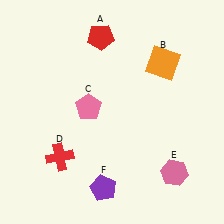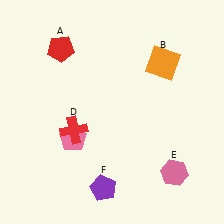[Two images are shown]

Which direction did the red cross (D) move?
The red cross (D) moved up.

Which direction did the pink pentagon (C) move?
The pink pentagon (C) moved down.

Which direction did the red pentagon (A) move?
The red pentagon (A) moved left.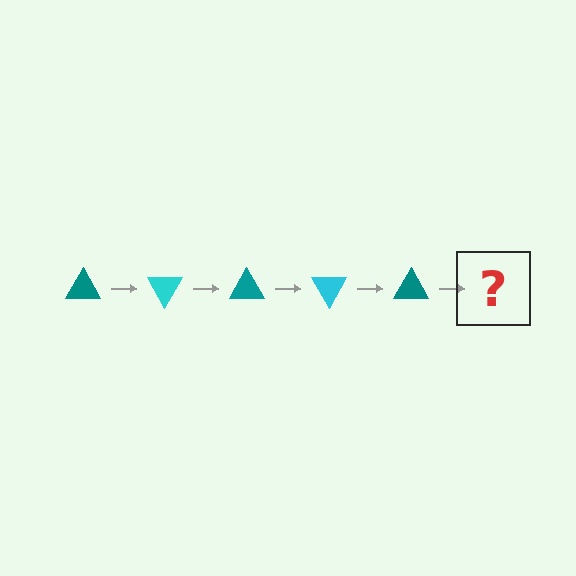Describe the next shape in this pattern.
It should be a cyan triangle, rotated 300 degrees from the start.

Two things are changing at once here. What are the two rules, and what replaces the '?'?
The two rules are that it rotates 60 degrees each step and the color cycles through teal and cyan. The '?' should be a cyan triangle, rotated 300 degrees from the start.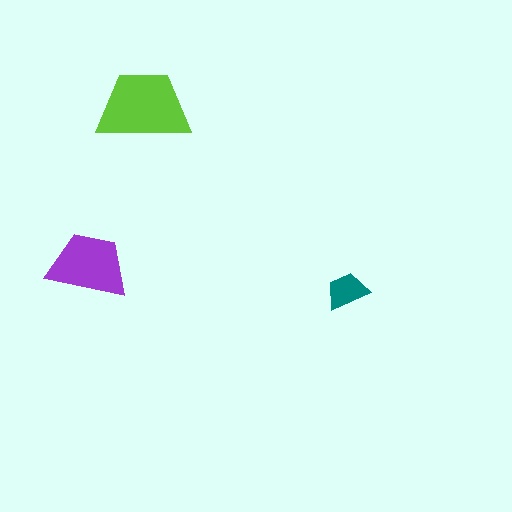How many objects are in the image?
There are 3 objects in the image.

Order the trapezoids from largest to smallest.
the lime one, the purple one, the teal one.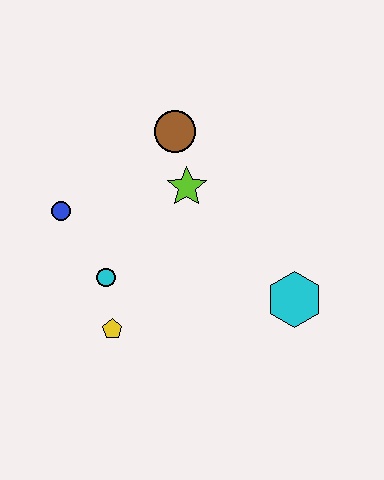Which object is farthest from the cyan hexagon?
The blue circle is farthest from the cyan hexagon.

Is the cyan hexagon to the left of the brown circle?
No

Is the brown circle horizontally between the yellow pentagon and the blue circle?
No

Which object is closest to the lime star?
The brown circle is closest to the lime star.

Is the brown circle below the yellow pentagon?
No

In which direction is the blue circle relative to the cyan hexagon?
The blue circle is to the left of the cyan hexagon.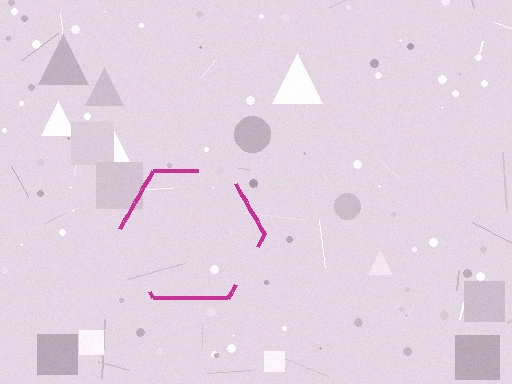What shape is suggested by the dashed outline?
The dashed outline suggests a hexagon.